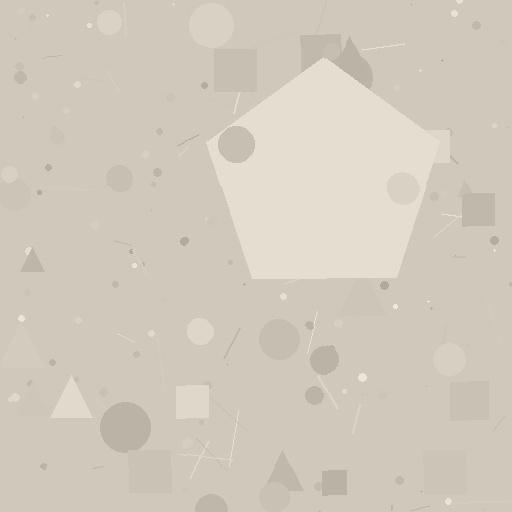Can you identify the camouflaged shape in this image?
The camouflaged shape is a pentagon.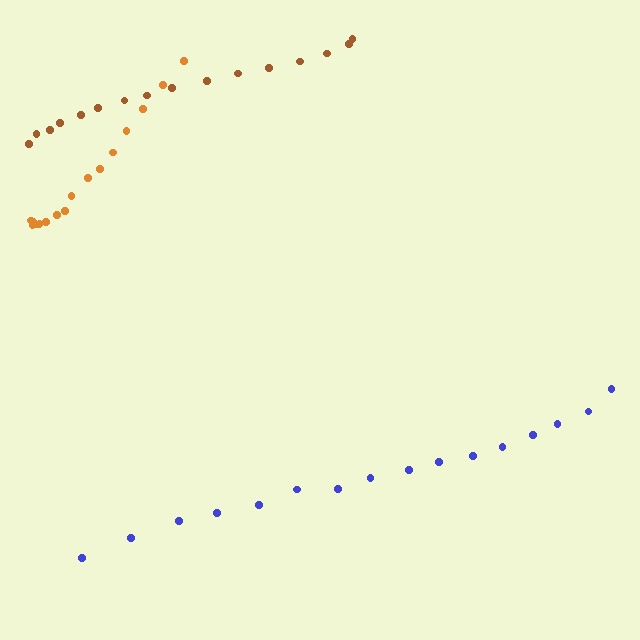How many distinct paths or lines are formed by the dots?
There are 3 distinct paths.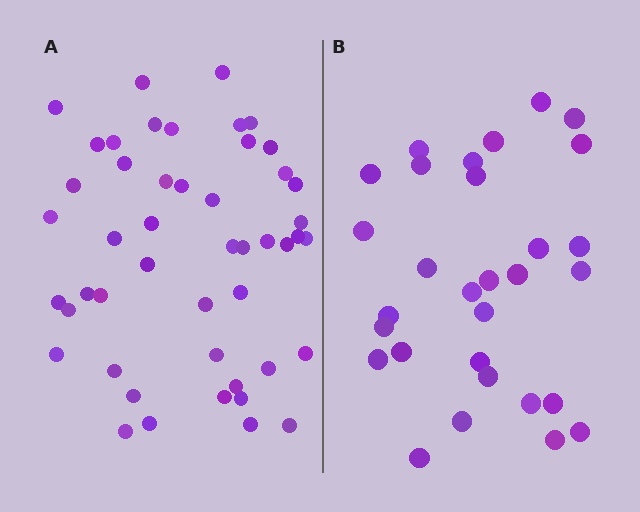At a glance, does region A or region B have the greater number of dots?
Region A (the left region) has more dots.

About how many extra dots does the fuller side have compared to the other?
Region A has approximately 20 more dots than region B.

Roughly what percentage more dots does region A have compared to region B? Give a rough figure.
About 60% more.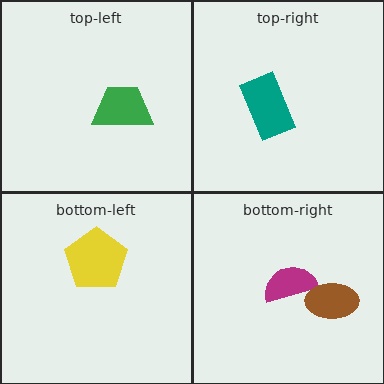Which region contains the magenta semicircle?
The bottom-right region.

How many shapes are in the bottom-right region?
2.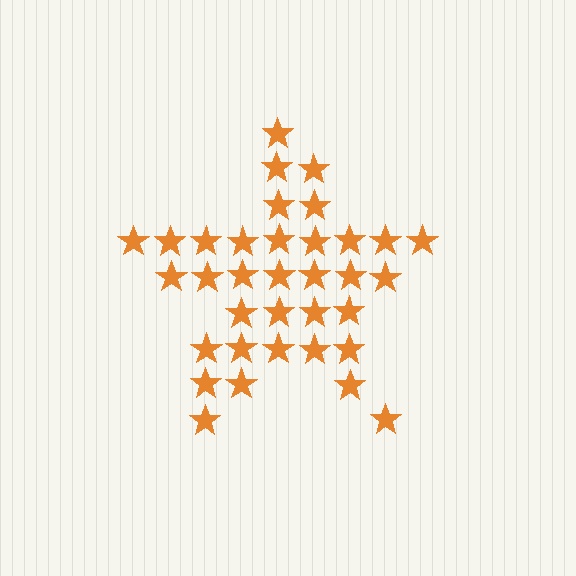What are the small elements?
The small elements are stars.